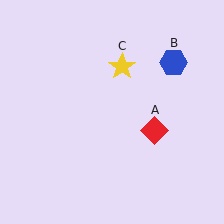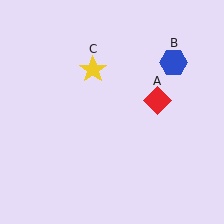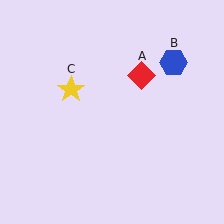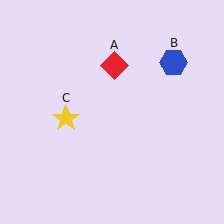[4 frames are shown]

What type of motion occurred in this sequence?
The red diamond (object A), yellow star (object C) rotated counterclockwise around the center of the scene.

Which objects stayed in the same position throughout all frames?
Blue hexagon (object B) remained stationary.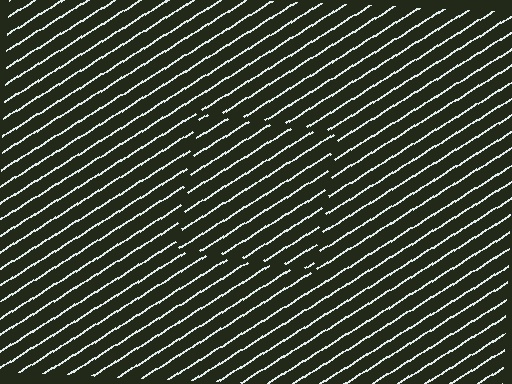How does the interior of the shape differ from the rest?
The interior of the shape contains the same grating, shifted by half a period — the contour is defined by the phase discontinuity where line-ends from the inner and outer gratings abut.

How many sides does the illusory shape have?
4 sides — the line-ends trace a square.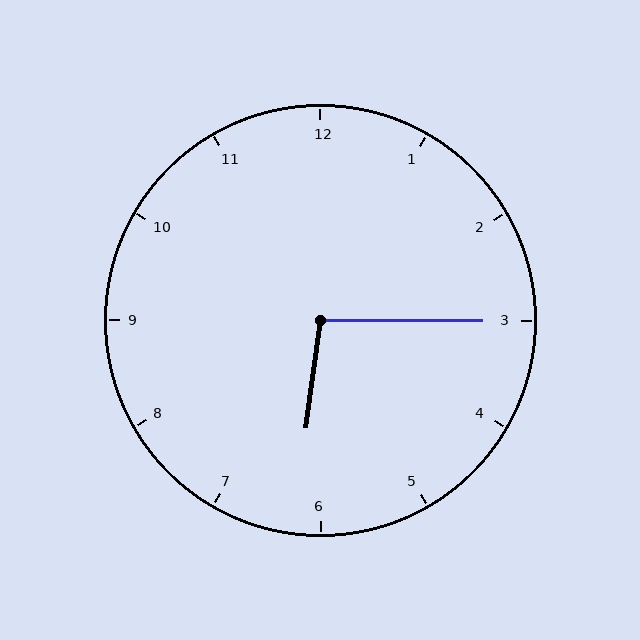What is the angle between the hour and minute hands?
Approximately 98 degrees.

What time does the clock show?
6:15.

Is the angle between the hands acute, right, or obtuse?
It is obtuse.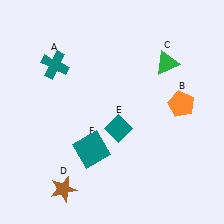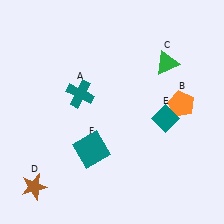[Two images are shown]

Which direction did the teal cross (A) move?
The teal cross (A) moved down.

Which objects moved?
The objects that moved are: the teal cross (A), the brown star (D), the teal diamond (E).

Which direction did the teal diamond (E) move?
The teal diamond (E) moved right.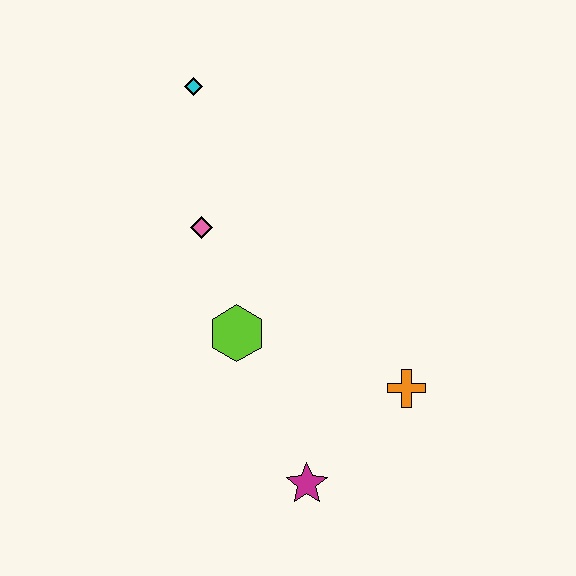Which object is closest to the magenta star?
The orange cross is closest to the magenta star.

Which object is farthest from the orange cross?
The cyan diamond is farthest from the orange cross.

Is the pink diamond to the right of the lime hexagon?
No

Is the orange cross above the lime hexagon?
No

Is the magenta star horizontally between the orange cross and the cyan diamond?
Yes